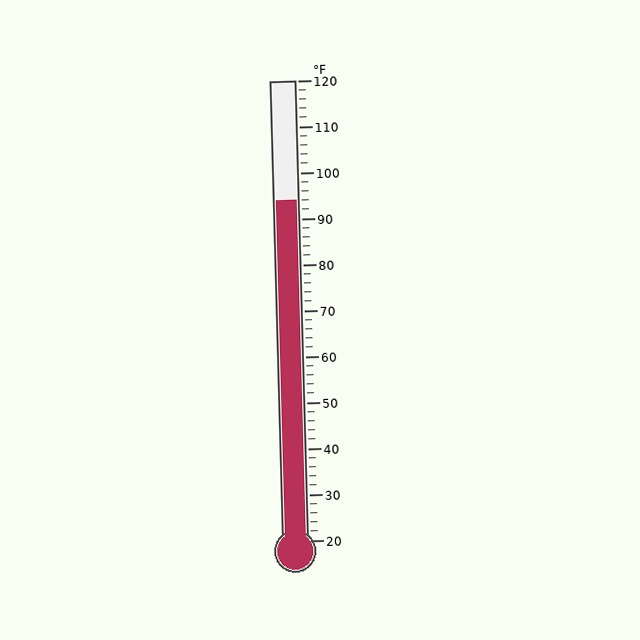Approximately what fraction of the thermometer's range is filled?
The thermometer is filled to approximately 75% of its range.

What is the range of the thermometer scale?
The thermometer scale ranges from 20°F to 120°F.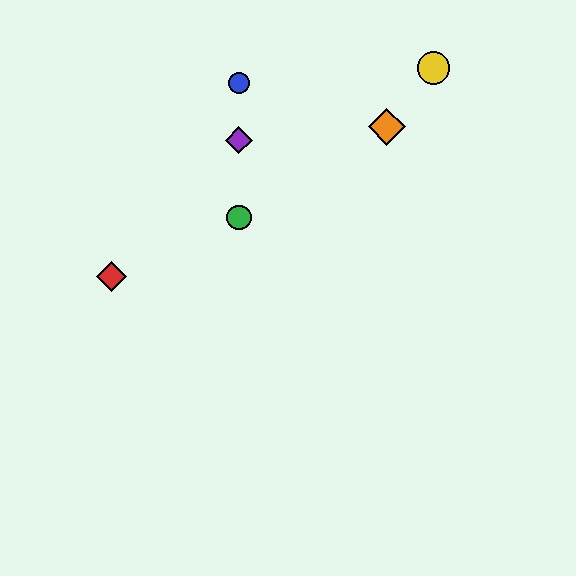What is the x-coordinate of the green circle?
The green circle is at x≈239.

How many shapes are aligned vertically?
3 shapes (the blue circle, the green circle, the purple diamond) are aligned vertically.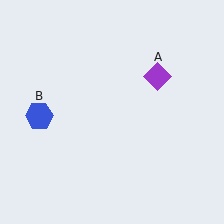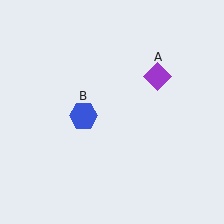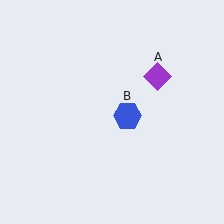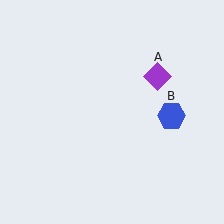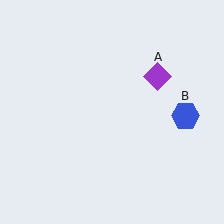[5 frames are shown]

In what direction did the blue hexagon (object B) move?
The blue hexagon (object B) moved right.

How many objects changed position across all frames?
1 object changed position: blue hexagon (object B).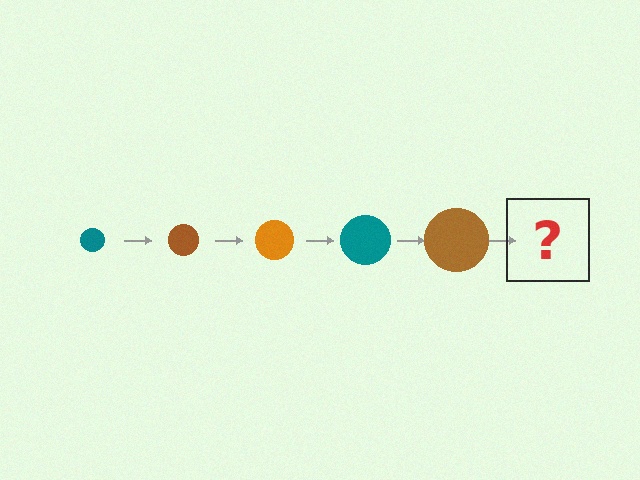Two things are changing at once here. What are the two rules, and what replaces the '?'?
The two rules are that the circle grows larger each step and the color cycles through teal, brown, and orange. The '?' should be an orange circle, larger than the previous one.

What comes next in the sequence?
The next element should be an orange circle, larger than the previous one.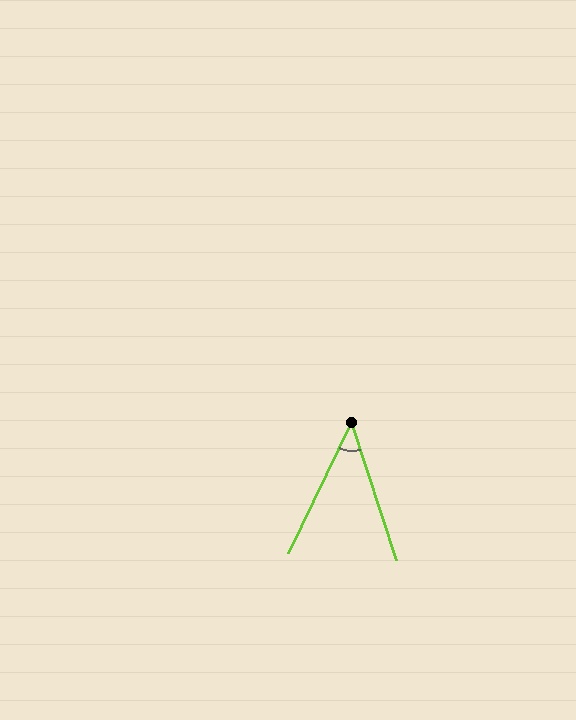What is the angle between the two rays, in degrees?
Approximately 44 degrees.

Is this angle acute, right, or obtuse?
It is acute.